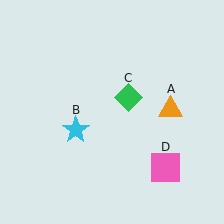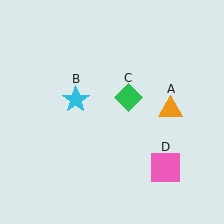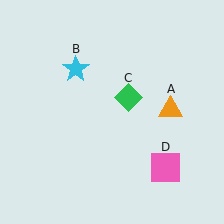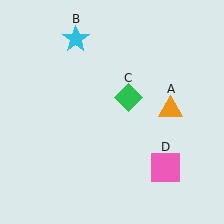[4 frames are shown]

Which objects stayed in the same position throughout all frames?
Orange triangle (object A) and green diamond (object C) and pink square (object D) remained stationary.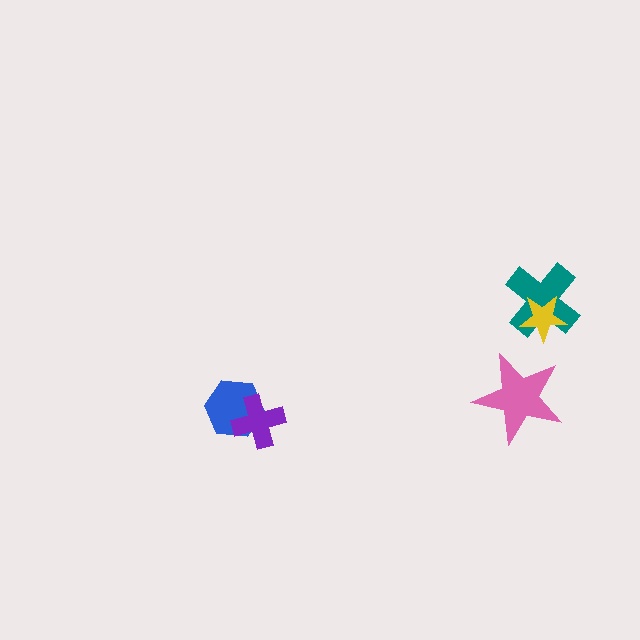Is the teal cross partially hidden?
Yes, it is partially covered by another shape.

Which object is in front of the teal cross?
The yellow star is in front of the teal cross.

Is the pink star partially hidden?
No, no other shape covers it.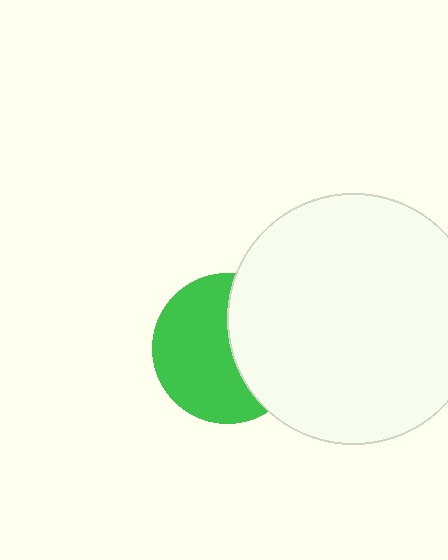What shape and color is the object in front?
The object in front is a white circle.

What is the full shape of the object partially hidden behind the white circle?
The partially hidden object is a green circle.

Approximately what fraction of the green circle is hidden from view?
Roughly 41% of the green circle is hidden behind the white circle.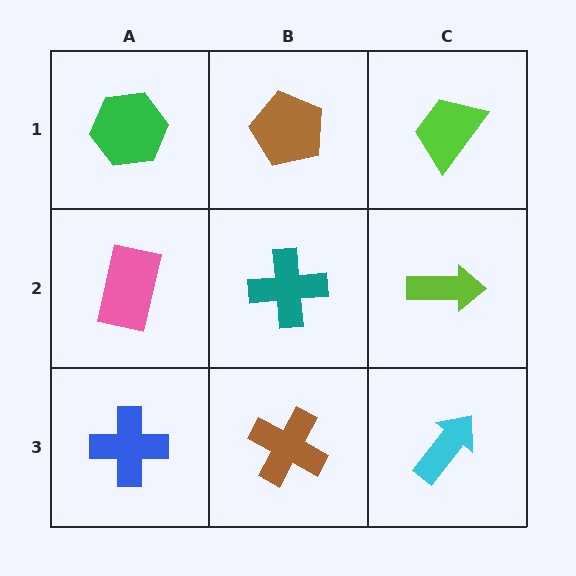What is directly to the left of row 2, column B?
A pink rectangle.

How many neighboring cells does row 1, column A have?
2.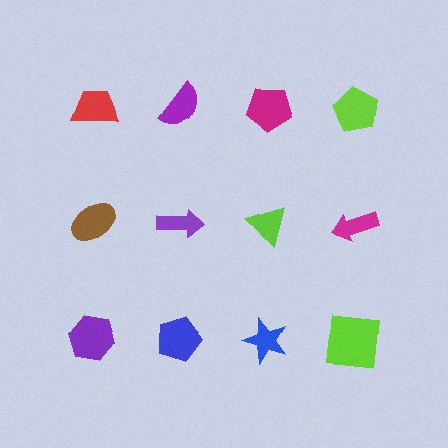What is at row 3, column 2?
A blue pentagon.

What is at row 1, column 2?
A purple semicircle.